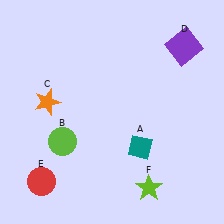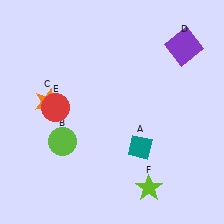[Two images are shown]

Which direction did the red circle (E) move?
The red circle (E) moved up.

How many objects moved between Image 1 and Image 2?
1 object moved between the two images.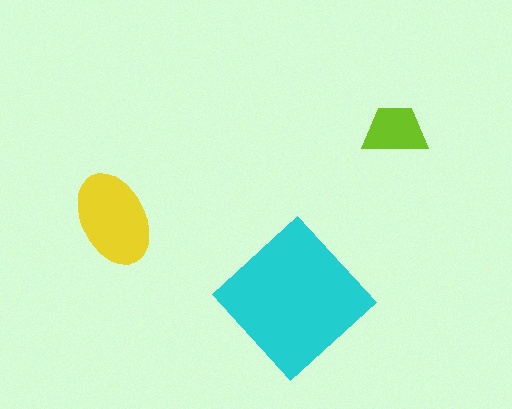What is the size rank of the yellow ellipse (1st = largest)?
2nd.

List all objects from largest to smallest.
The cyan diamond, the yellow ellipse, the lime trapezoid.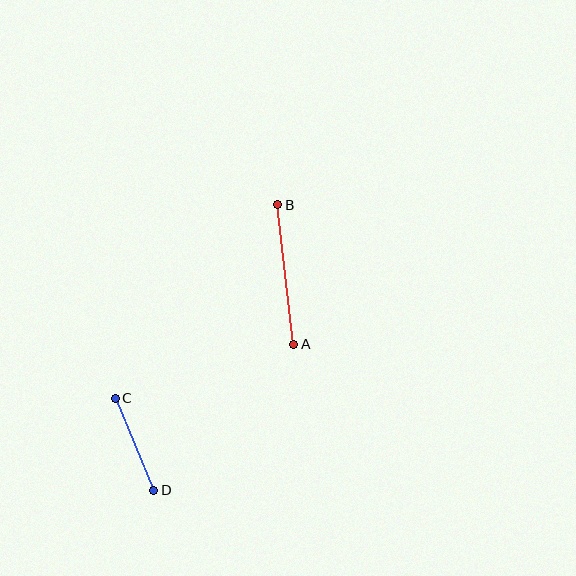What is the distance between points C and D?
The distance is approximately 99 pixels.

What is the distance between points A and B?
The distance is approximately 141 pixels.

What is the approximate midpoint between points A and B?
The midpoint is at approximately (286, 275) pixels.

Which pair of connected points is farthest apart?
Points A and B are farthest apart.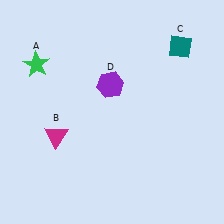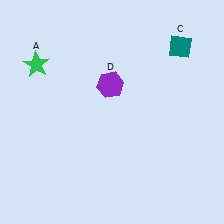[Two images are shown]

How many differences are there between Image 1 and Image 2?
There is 1 difference between the two images.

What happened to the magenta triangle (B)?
The magenta triangle (B) was removed in Image 2. It was in the bottom-left area of Image 1.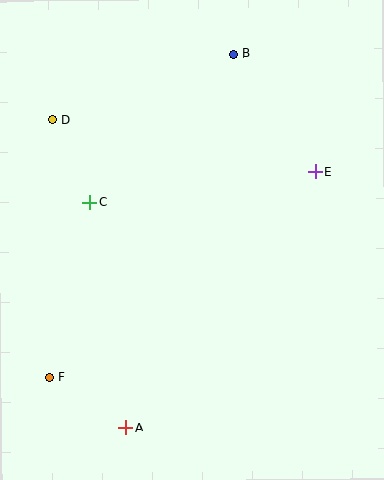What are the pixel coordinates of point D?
Point D is at (52, 120).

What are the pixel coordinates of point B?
Point B is at (233, 54).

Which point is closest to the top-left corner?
Point D is closest to the top-left corner.